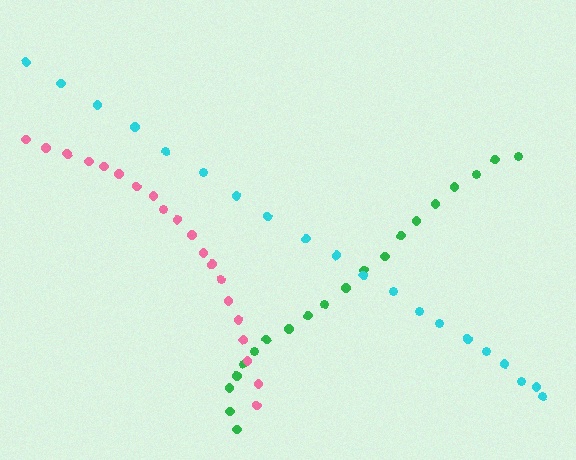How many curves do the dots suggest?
There are 3 distinct paths.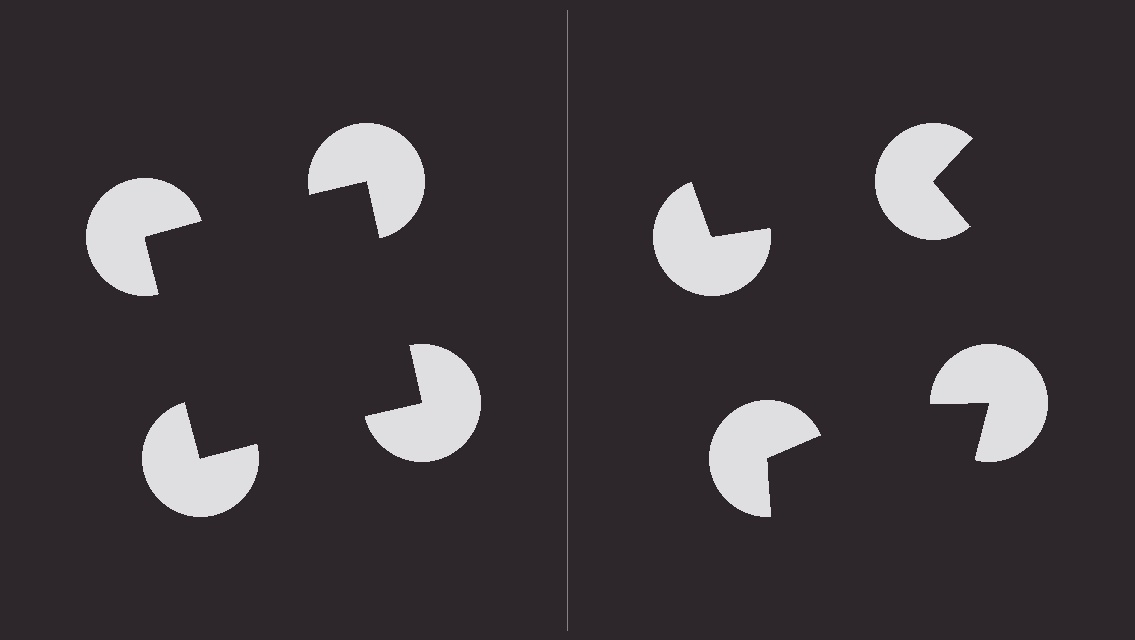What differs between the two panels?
The pac-man discs are positioned identically on both sides; only the wedge orientations differ. On the left they align to a square; on the right they are misaligned.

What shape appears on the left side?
An illusory square.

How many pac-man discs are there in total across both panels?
8 — 4 on each side.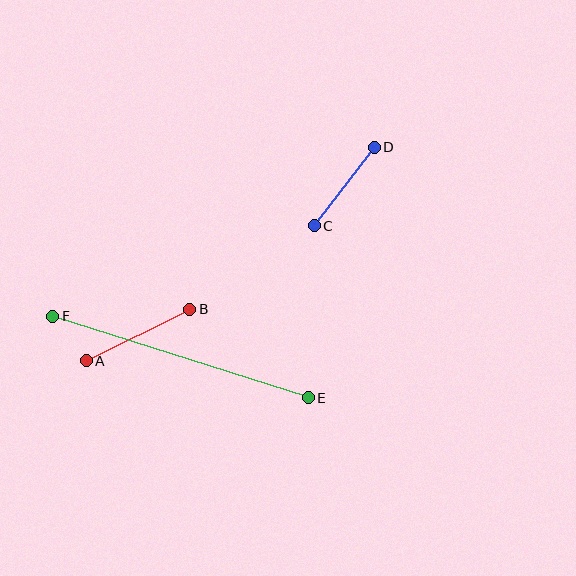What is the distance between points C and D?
The distance is approximately 99 pixels.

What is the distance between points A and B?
The distance is approximately 116 pixels.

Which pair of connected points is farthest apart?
Points E and F are farthest apart.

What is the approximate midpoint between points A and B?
The midpoint is at approximately (138, 335) pixels.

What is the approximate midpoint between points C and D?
The midpoint is at approximately (344, 187) pixels.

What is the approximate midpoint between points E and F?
The midpoint is at approximately (181, 357) pixels.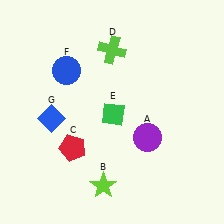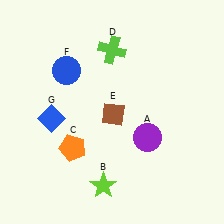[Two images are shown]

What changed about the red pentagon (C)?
In Image 1, C is red. In Image 2, it changed to orange.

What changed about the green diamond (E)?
In Image 1, E is green. In Image 2, it changed to brown.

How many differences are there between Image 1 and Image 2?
There are 2 differences between the two images.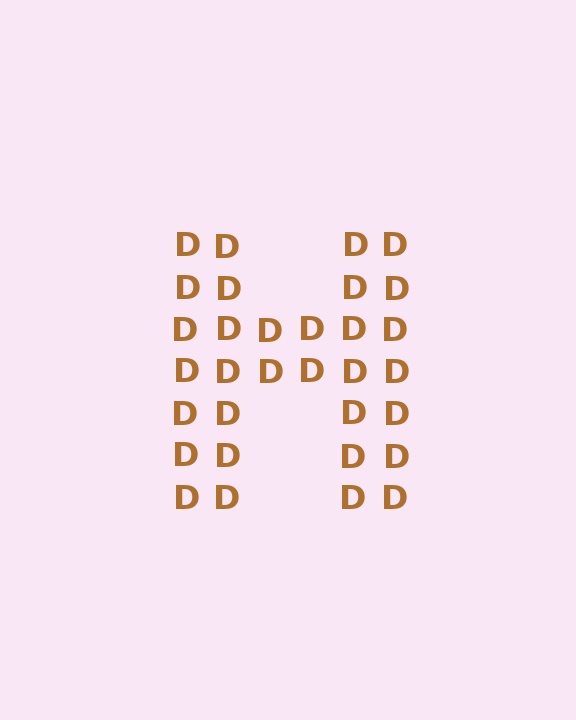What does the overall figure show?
The overall figure shows the letter H.